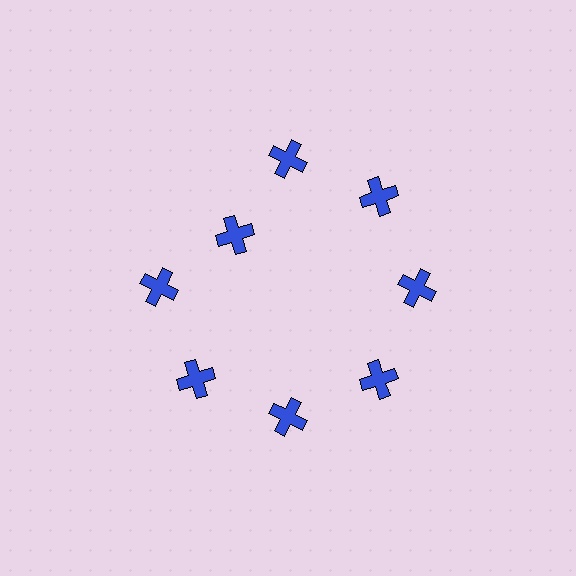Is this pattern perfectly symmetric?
No. The 8 blue crosses are arranged in a ring, but one element near the 10 o'clock position is pulled inward toward the center, breaking the 8-fold rotational symmetry.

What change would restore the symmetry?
The symmetry would be restored by moving it outward, back onto the ring so that all 8 crosses sit at equal angles and equal distance from the center.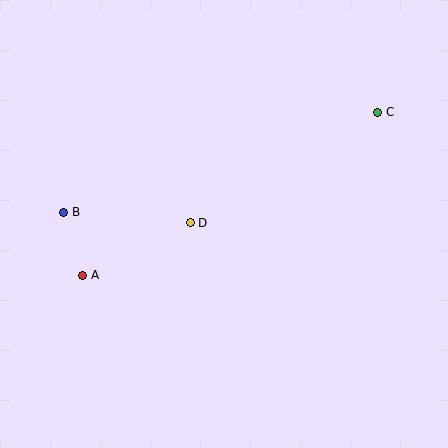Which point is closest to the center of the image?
Point D at (190, 223) is closest to the center.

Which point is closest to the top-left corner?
Point B is closest to the top-left corner.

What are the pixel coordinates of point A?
Point A is at (83, 275).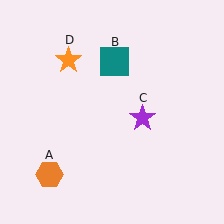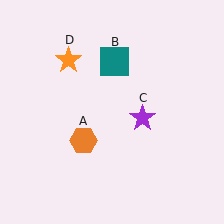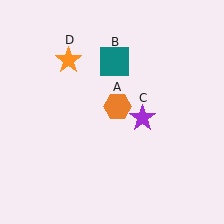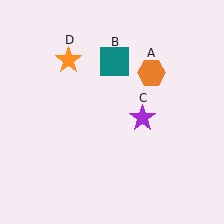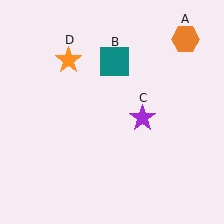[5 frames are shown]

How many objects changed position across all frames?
1 object changed position: orange hexagon (object A).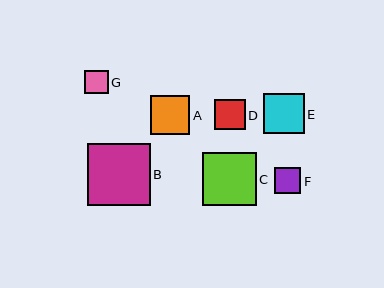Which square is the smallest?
Square G is the smallest with a size of approximately 23 pixels.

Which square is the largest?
Square B is the largest with a size of approximately 63 pixels.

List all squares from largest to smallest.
From largest to smallest: B, C, E, A, D, F, G.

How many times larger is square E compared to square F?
Square E is approximately 1.5 times the size of square F.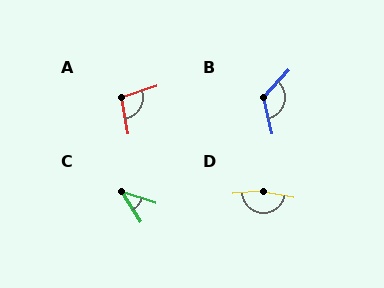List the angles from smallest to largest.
C (39°), A (98°), B (123°), D (164°).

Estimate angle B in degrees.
Approximately 123 degrees.